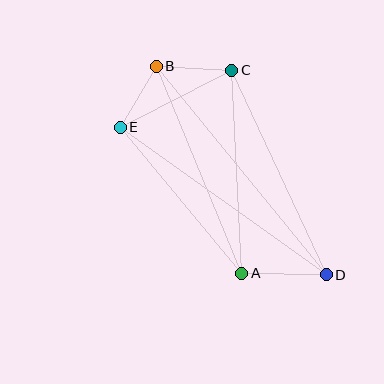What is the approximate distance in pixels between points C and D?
The distance between C and D is approximately 225 pixels.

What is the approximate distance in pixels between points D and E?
The distance between D and E is approximately 253 pixels.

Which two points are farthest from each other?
Points B and D are farthest from each other.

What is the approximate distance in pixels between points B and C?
The distance between B and C is approximately 75 pixels.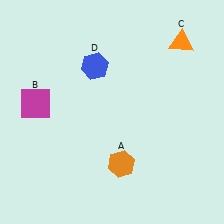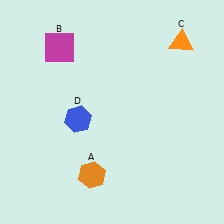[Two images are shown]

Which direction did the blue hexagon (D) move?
The blue hexagon (D) moved down.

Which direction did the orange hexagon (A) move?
The orange hexagon (A) moved left.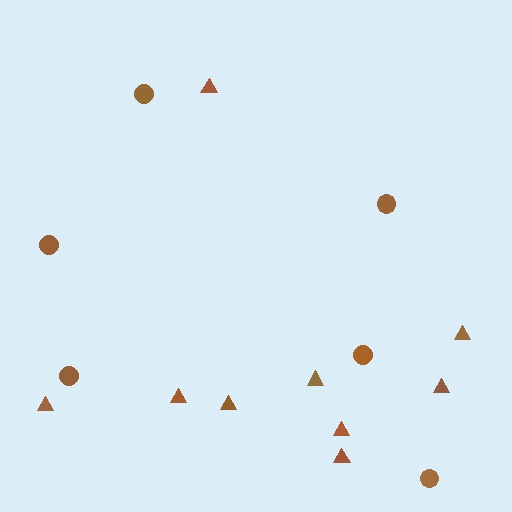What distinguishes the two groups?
There are 2 groups: one group of triangles (9) and one group of circles (6).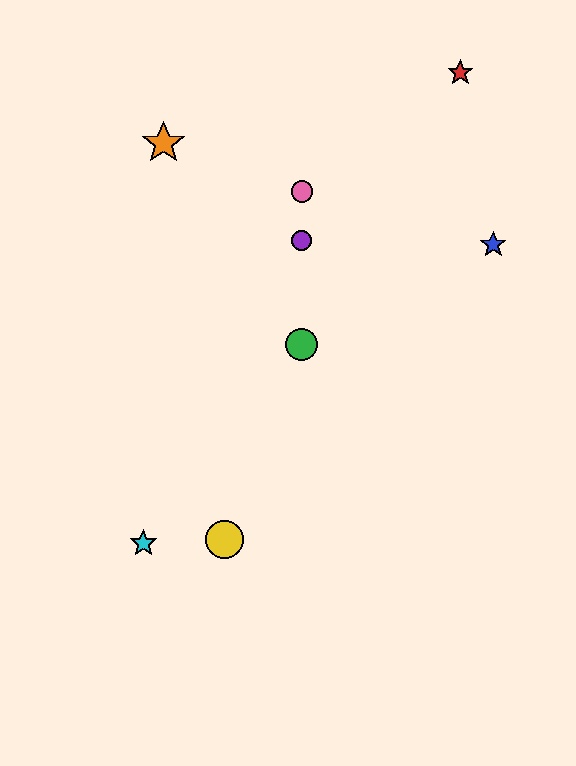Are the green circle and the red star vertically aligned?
No, the green circle is at x≈302 and the red star is at x≈460.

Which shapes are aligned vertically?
The green circle, the purple circle, the pink circle are aligned vertically.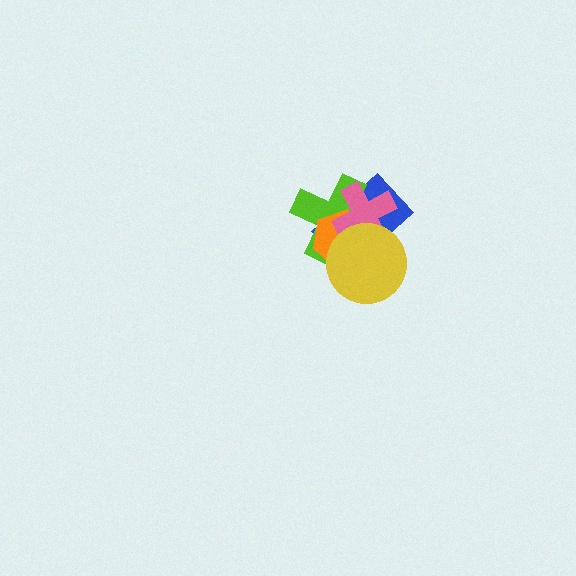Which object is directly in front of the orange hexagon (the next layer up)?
The pink cross is directly in front of the orange hexagon.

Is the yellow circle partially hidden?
No, no other shape covers it.